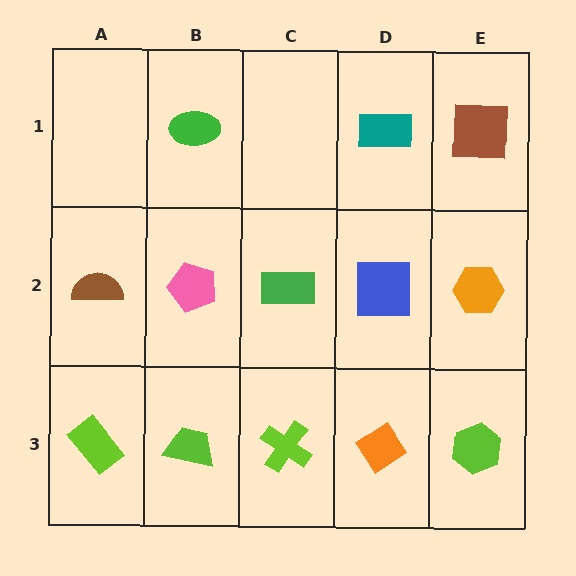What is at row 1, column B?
A green ellipse.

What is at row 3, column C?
A lime cross.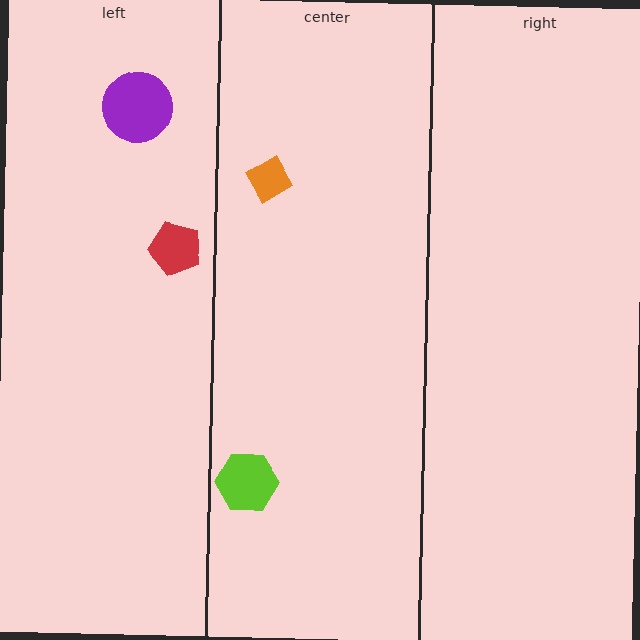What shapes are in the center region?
The lime hexagon, the orange diamond.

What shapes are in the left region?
The purple circle, the red pentagon.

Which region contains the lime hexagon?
The center region.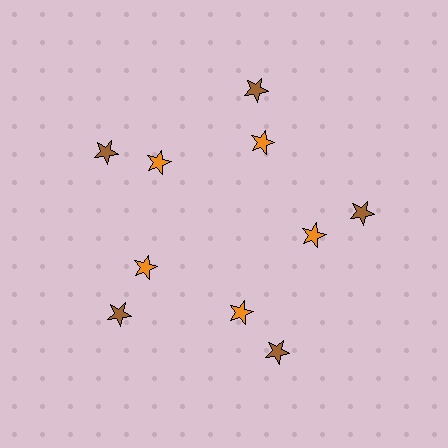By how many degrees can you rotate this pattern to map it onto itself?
The pattern maps onto itself every 72 degrees of rotation.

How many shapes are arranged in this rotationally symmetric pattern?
There are 10 shapes, arranged in 5 groups of 2.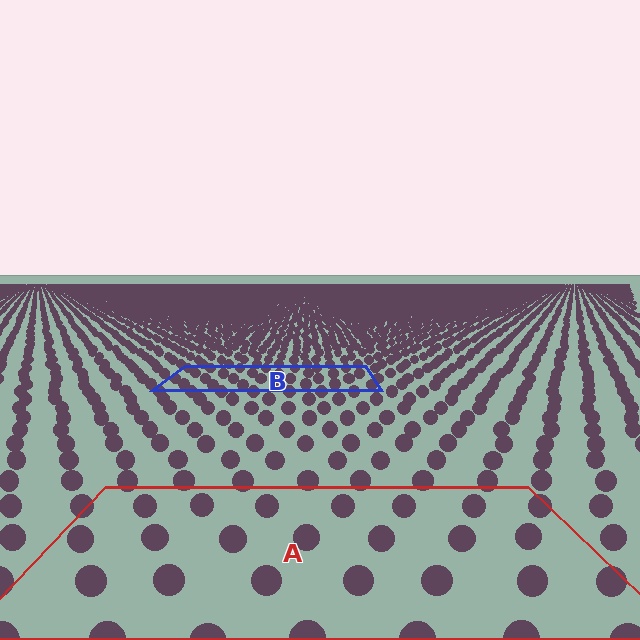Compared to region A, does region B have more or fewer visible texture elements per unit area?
Region B has more texture elements per unit area — they are packed more densely because it is farther away.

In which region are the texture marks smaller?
The texture marks are smaller in region B, because it is farther away.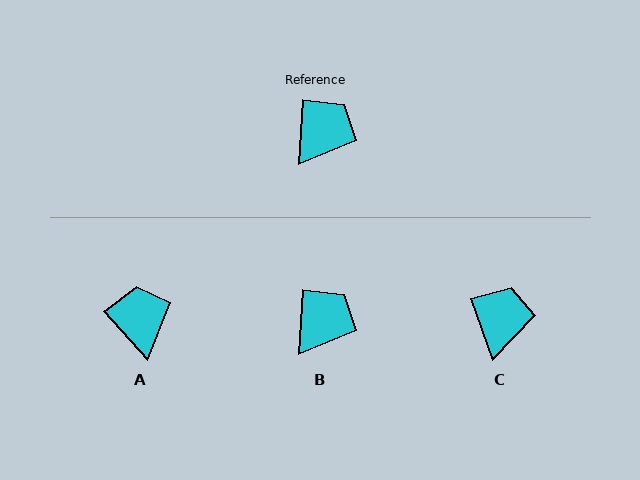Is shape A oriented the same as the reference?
No, it is off by about 45 degrees.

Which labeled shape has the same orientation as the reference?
B.